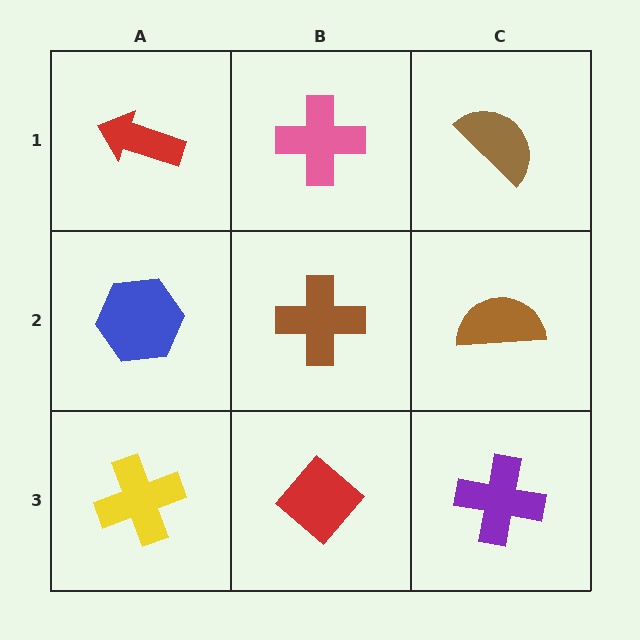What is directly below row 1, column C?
A brown semicircle.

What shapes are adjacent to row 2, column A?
A red arrow (row 1, column A), a yellow cross (row 3, column A), a brown cross (row 2, column B).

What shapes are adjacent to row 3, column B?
A brown cross (row 2, column B), a yellow cross (row 3, column A), a purple cross (row 3, column C).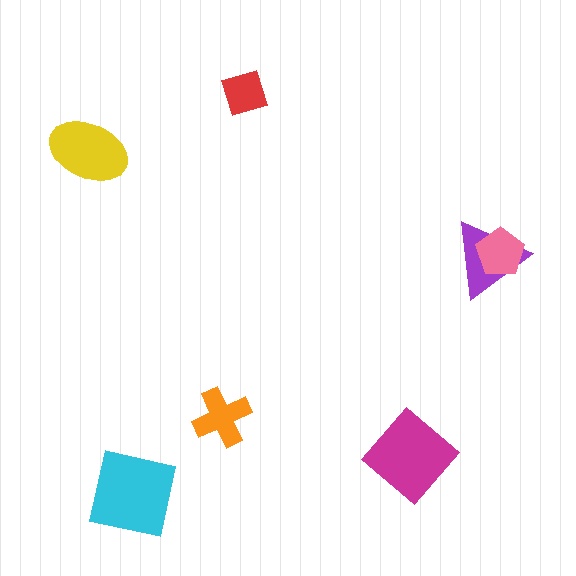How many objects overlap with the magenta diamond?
0 objects overlap with the magenta diamond.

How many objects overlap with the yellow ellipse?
0 objects overlap with the yellow ellipse.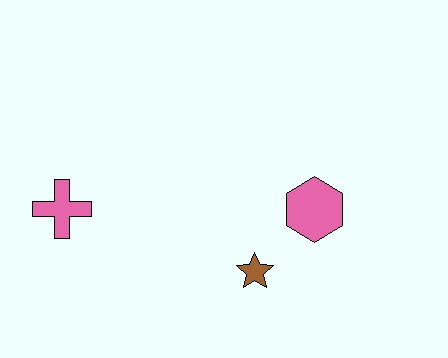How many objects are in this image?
There are 3 objects.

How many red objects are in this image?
There are no red objects.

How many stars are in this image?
There is 1 star.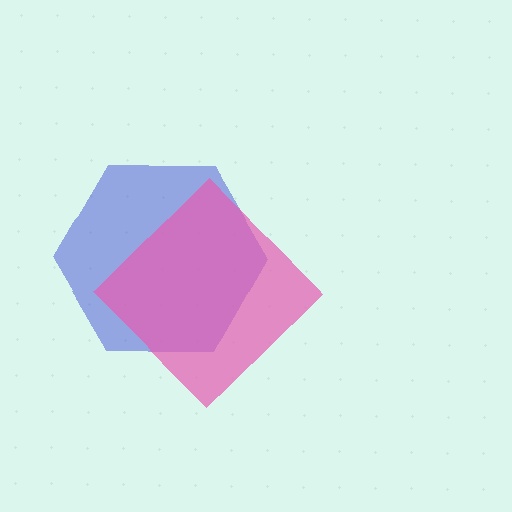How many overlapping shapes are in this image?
There are 2 overlapping shapes in the image.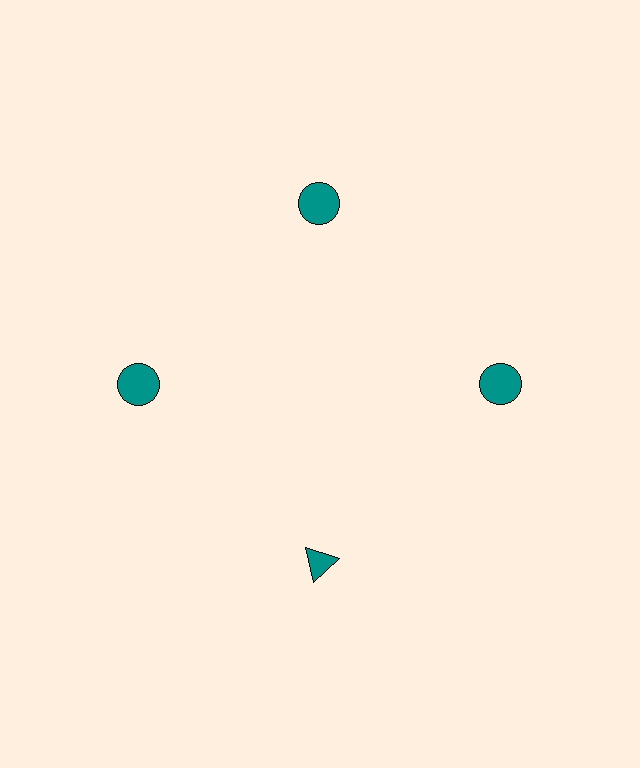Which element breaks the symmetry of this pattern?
The teal triangle at roughly the 6 o'clock position breaks the symmetry. All other shapes are teal circles.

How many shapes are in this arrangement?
There are 4 shapes arranged in a ring pattern.